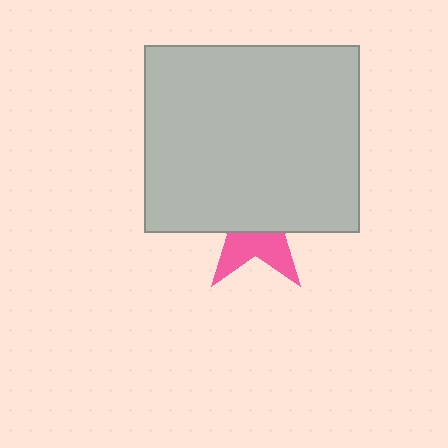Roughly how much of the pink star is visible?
A small part of it is visible (roughly 38%).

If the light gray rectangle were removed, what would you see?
You would see the complete pink star.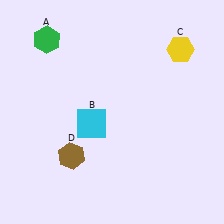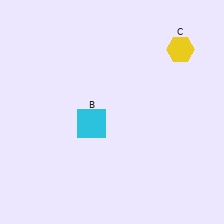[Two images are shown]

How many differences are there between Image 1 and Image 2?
There are 2 differences between the two images.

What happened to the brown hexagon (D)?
The brown hexagon (D) was removed in Image 2. It was in the bottom-left area of Image 1.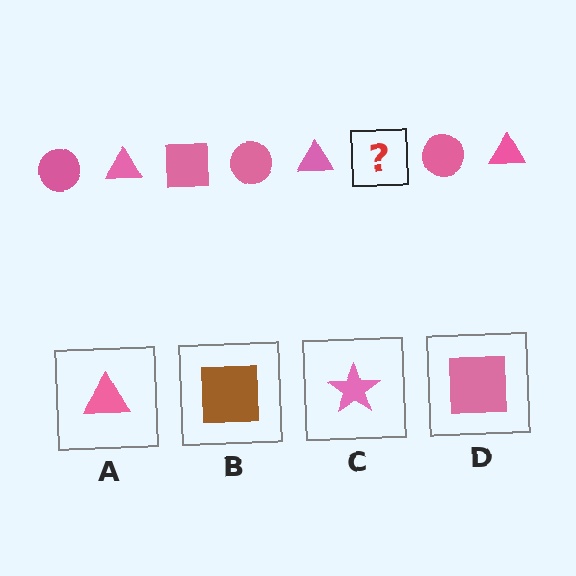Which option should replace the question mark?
Option D.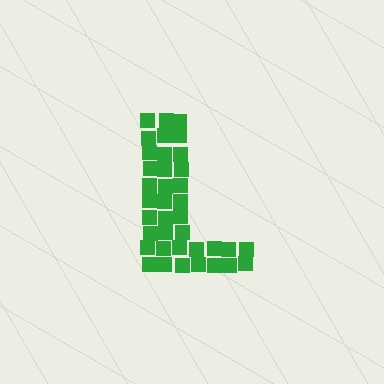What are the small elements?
The small elements are squares.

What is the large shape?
The large shape is the letter L.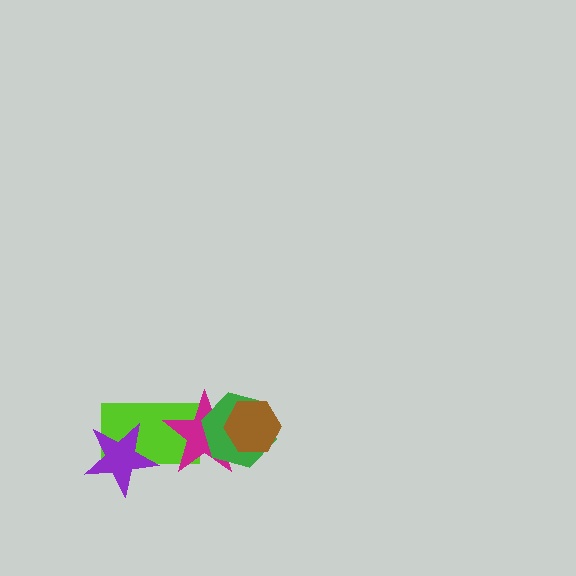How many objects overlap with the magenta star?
3 objects overlap with the magenta star.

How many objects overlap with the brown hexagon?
2 objects overlap with the brown hexagon.